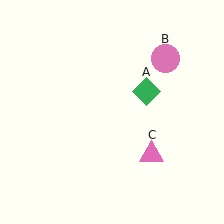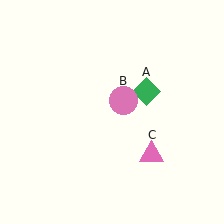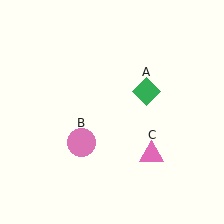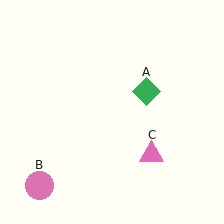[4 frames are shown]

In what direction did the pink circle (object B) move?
The pink circle (object B) moved down and to the left.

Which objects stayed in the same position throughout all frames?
Green diamond (object A) and pink triangle (object C) remained stationary.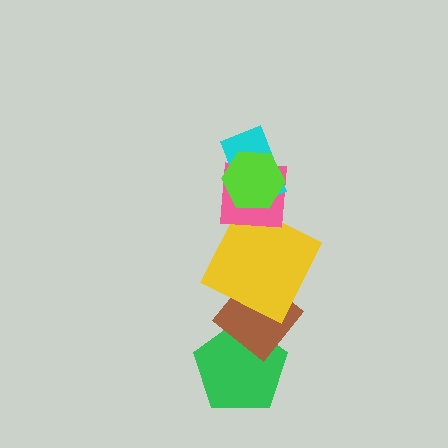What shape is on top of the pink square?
The cyan rectangle is on top of the pink square.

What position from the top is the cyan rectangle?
The cyan rectangle is 2nd from the top.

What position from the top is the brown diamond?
The brown diamond is 5th from the top.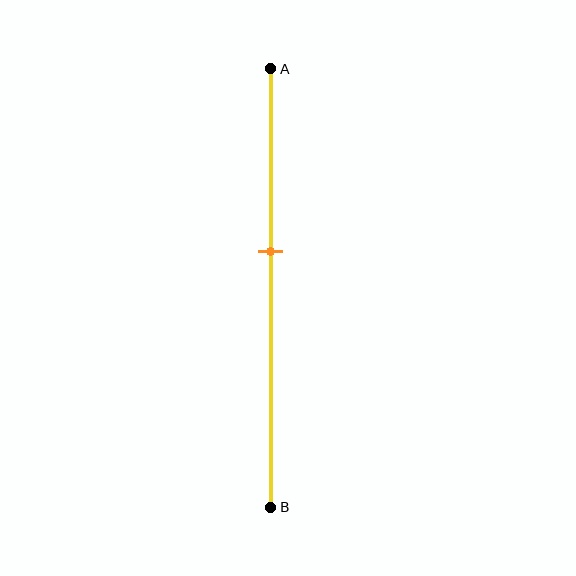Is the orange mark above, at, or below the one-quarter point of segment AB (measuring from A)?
The orange mark is below the one-quarter point of segment AB.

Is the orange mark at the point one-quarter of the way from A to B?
No, the mark is at about 40% from A, not at the 25% one-quarter point.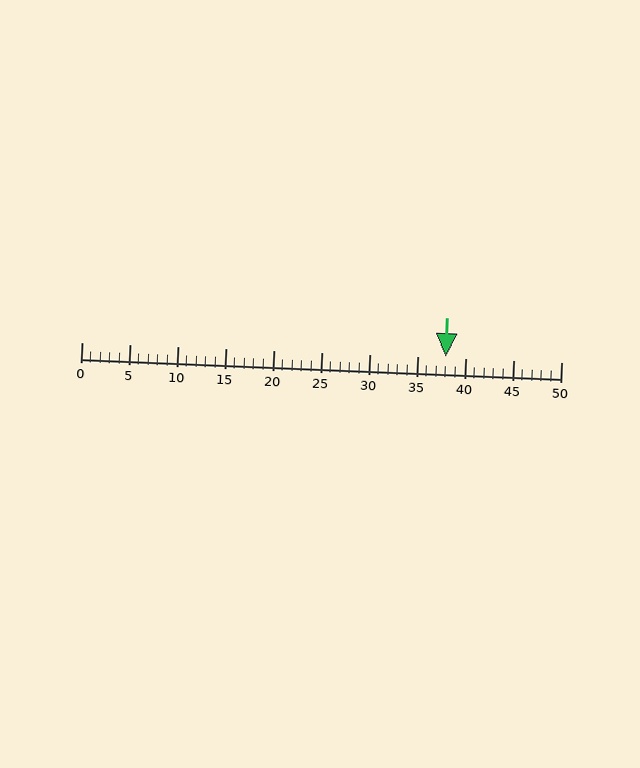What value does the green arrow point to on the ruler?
The green arrow points to approximately 38.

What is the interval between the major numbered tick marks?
The major tick marks are spaced 5 units apart.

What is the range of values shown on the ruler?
The ruler shows values from 0 to 50.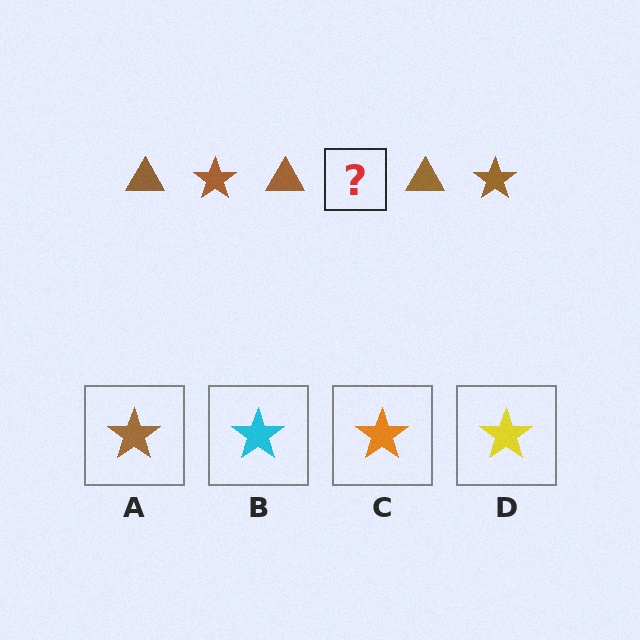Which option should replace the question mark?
Option A.